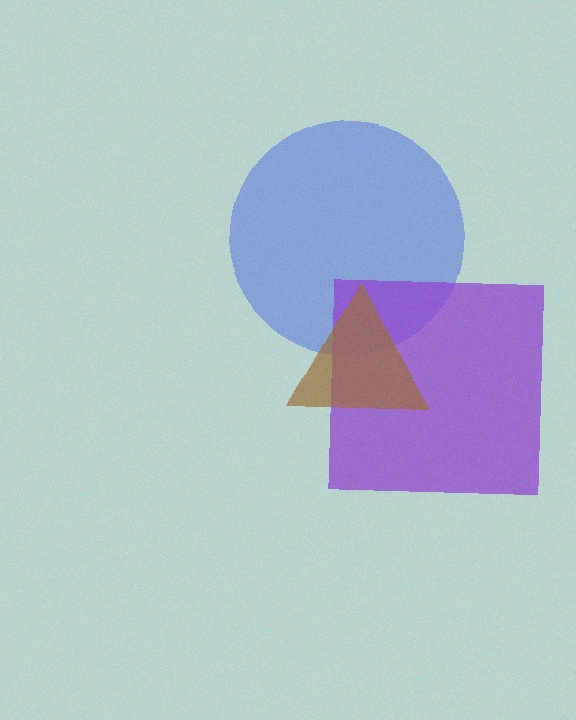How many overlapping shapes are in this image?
There are 3 overlapping shapes in the image.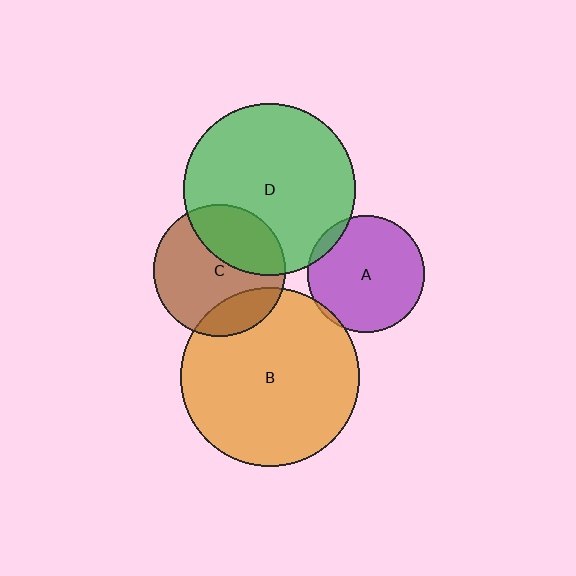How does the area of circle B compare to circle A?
Approximately 2.3 times.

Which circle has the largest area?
Circle B (orange).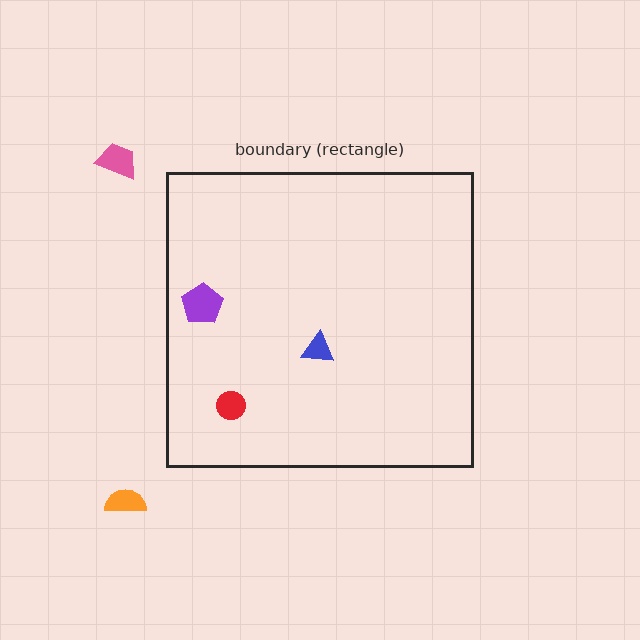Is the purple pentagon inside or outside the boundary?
Inside.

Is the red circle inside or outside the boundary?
Inside.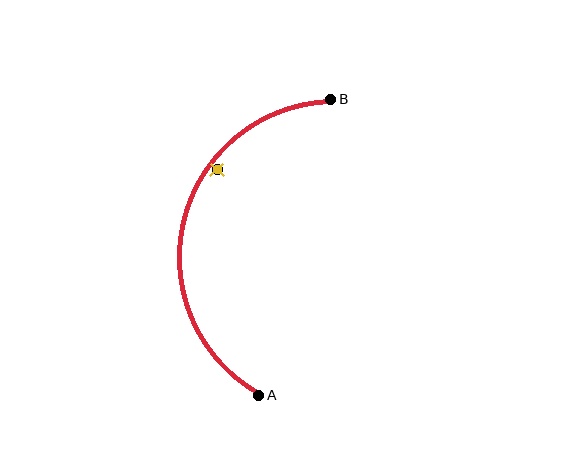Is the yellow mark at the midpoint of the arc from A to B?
No — the yellow mark does not lie on the arc at all. It sits slightly inside the curve.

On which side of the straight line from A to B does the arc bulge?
The arc bulges to the left of the straight line connecting A and B.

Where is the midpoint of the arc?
The arc midpoint is the point on the curve farthest from the straight line joining A and B. It sits to the left of that line.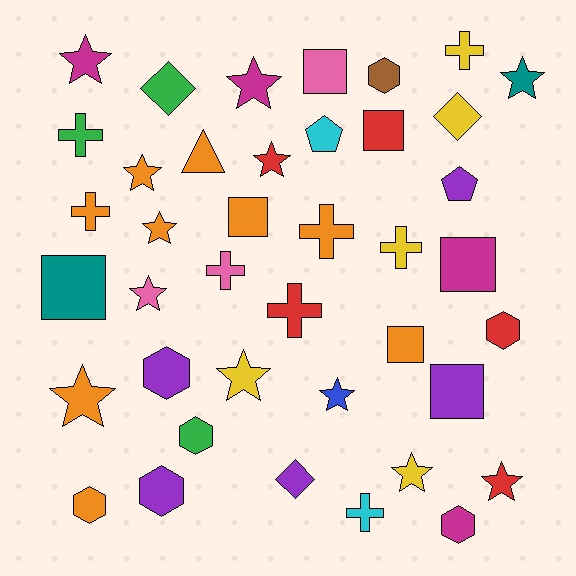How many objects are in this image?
There are 40 objects.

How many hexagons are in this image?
There are 7 hexagons.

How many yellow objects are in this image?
There are 5 yellow objects.